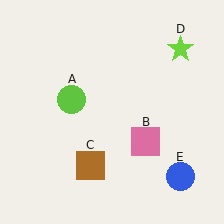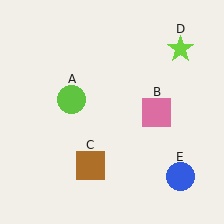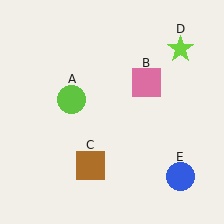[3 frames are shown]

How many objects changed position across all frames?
1 object changed position: pink square (object B).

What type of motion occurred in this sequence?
The pink square (object B) rotated counterclockwise around the center of the scene.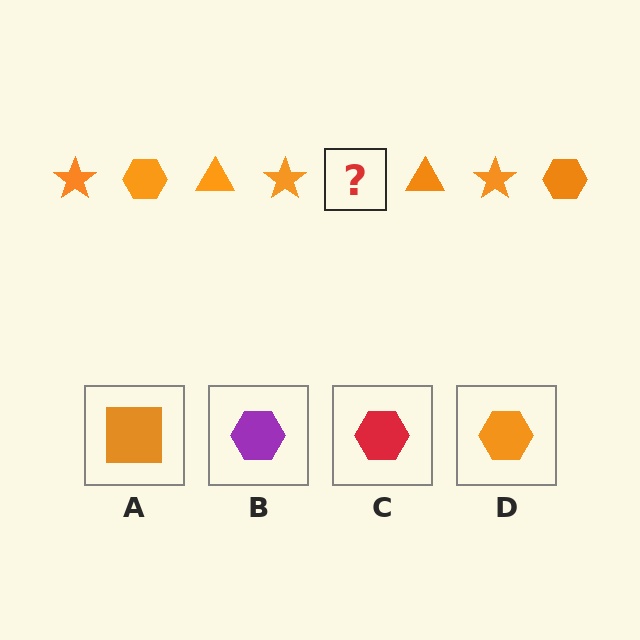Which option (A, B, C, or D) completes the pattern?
D.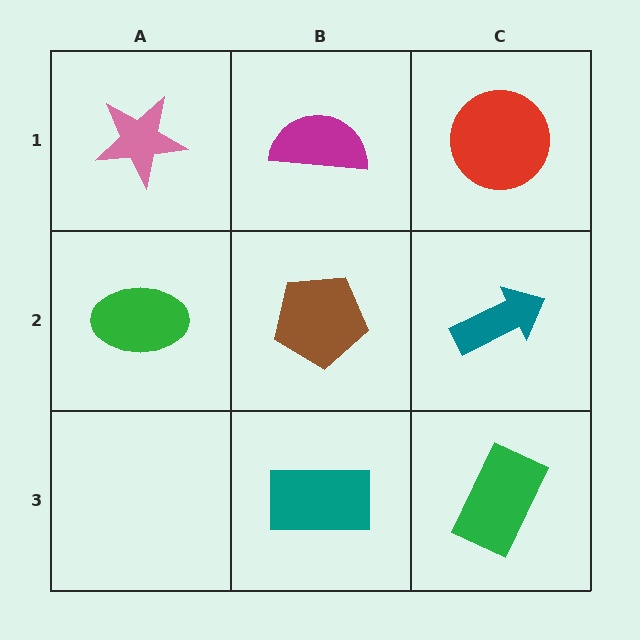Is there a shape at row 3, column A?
No, that cell is empty.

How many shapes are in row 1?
3 shapes.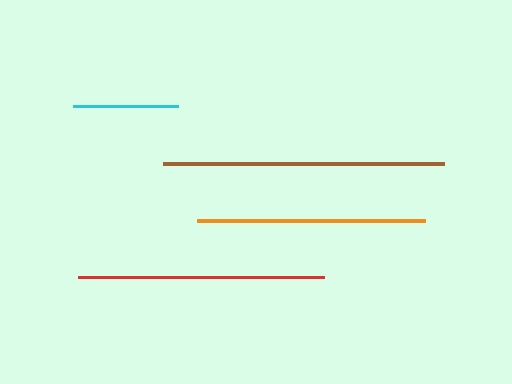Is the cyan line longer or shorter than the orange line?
The orange line is longer than the cyan line.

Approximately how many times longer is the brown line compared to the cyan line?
The brown line is approximately 2.7 times the length of the cyan line.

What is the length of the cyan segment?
The cyan segment is approximately 104 pixels long.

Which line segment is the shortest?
The cyan line is the shortest at approximately 104 pixels.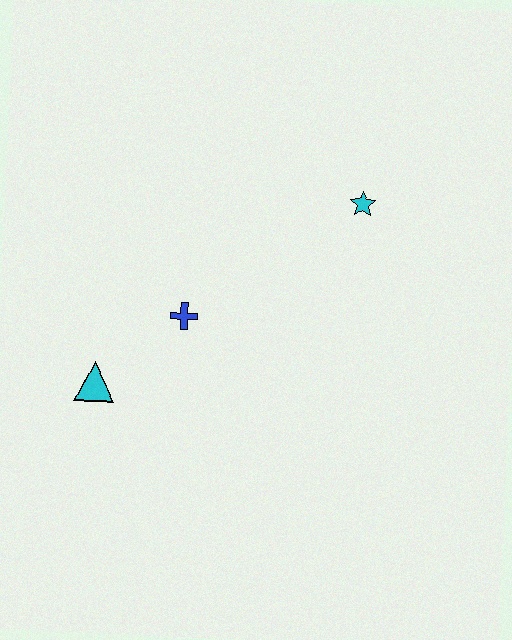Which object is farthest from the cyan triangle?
The cyan star is farthest from the cyan triangle.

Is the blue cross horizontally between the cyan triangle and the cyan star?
Yes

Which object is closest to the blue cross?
The cyan triangle is closest to the blue cross.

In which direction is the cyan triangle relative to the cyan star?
The cyan triangle is to the left of the cyan star.